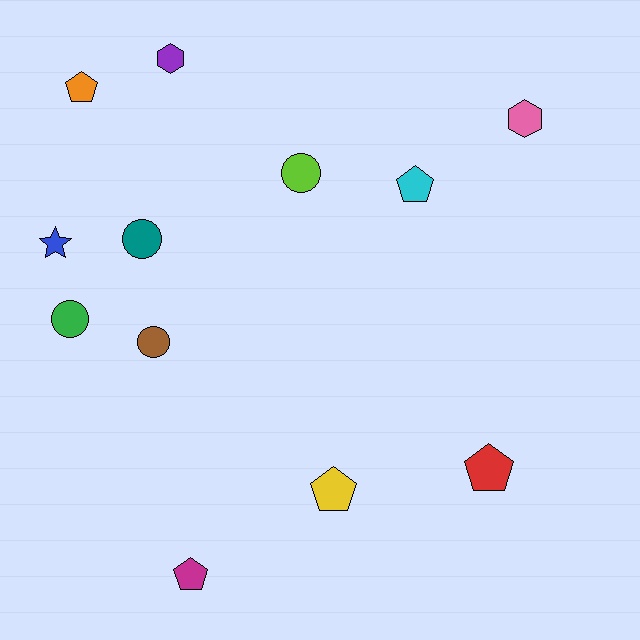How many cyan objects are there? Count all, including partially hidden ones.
There is 1 cyan object.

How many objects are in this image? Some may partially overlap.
There are 12 objects.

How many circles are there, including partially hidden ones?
There are 4 circles.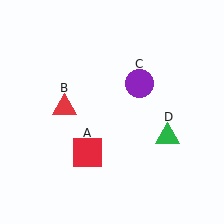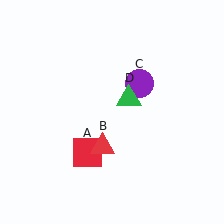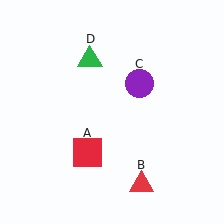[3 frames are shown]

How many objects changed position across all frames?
2 objects changed position: red triangle (object B), green triangle (object D).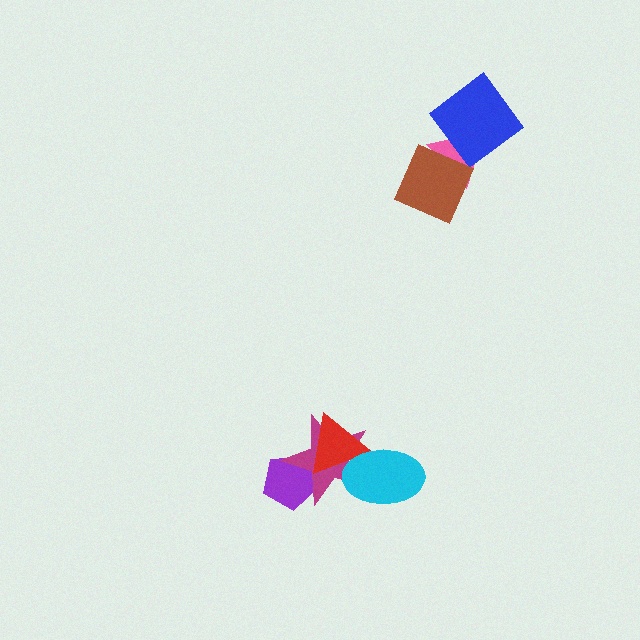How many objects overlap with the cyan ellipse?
2 objects overlap with the cyan ellipse.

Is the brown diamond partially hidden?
No, no other shape covers it.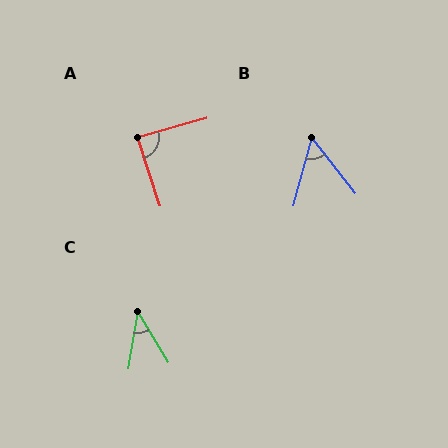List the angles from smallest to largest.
C (41°), B (53°), A (88°).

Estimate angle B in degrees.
Approximately 53 degrees.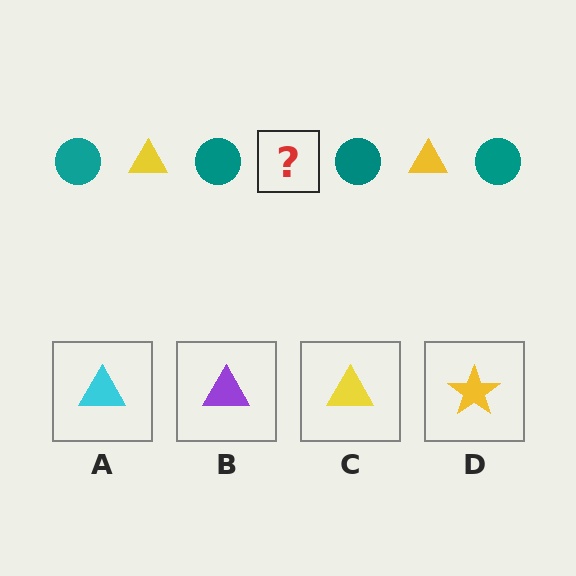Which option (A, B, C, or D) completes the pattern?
C.